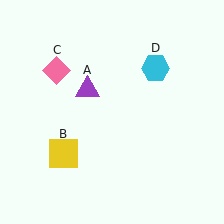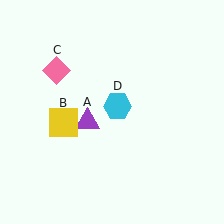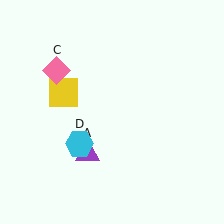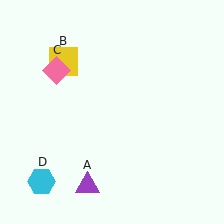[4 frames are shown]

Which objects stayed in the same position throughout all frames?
Pink diamond (object C) remained stationary.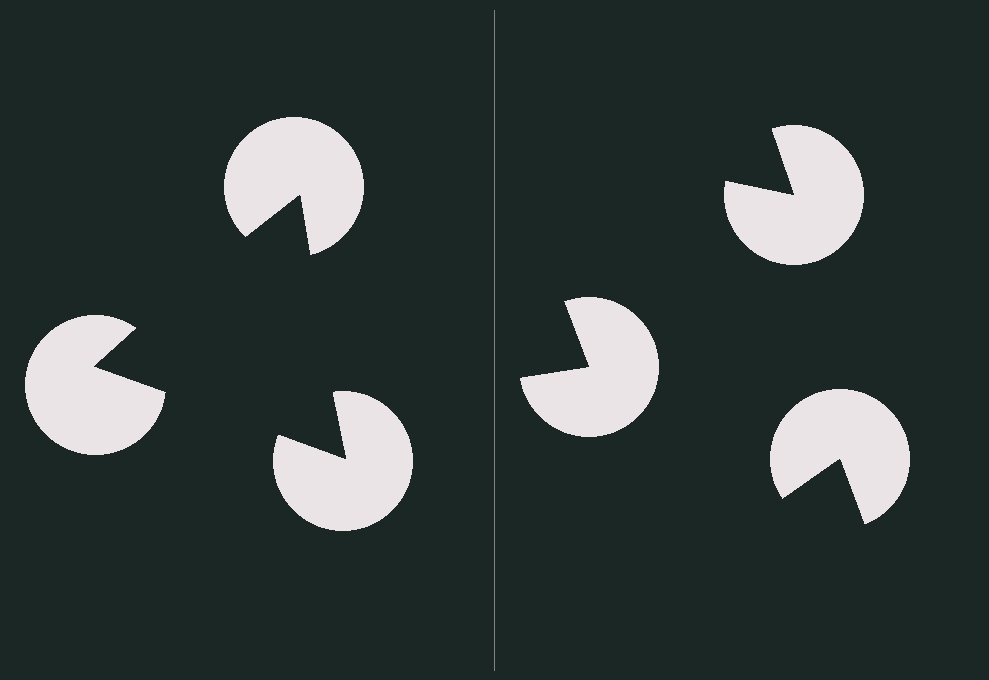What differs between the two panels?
The pac-man discs are positioned identically on both sides; only the wedge orientations differ. On the left they align to a triangle; on the right they are misaligned.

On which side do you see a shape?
An illusory triangle appears on the left side. On the right side the wedge cuts are rotated, so no coherent shape forms.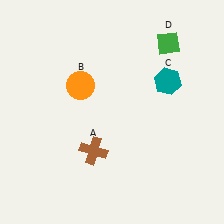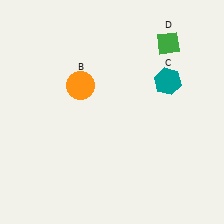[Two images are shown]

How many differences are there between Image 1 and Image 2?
There is 1 difference between the two images.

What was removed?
The brown cross (A) was removed in Image 2.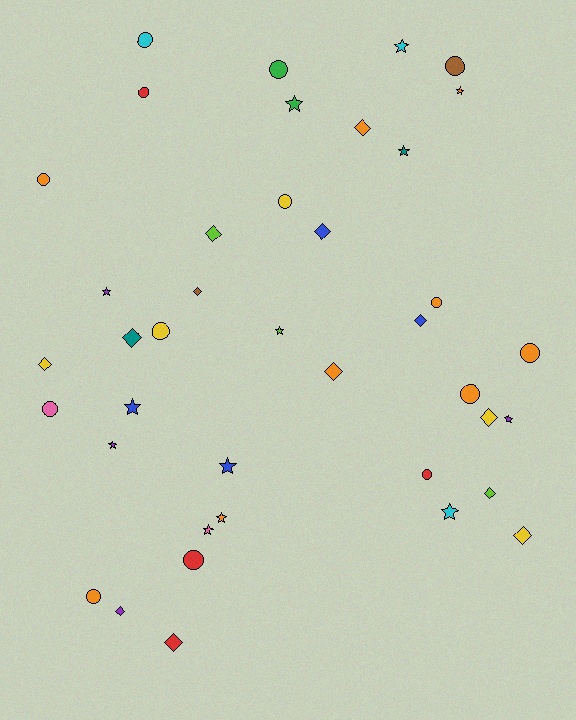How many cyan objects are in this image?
There are 3 cyan objects.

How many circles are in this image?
There are 14 circles.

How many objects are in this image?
There are 40 objects.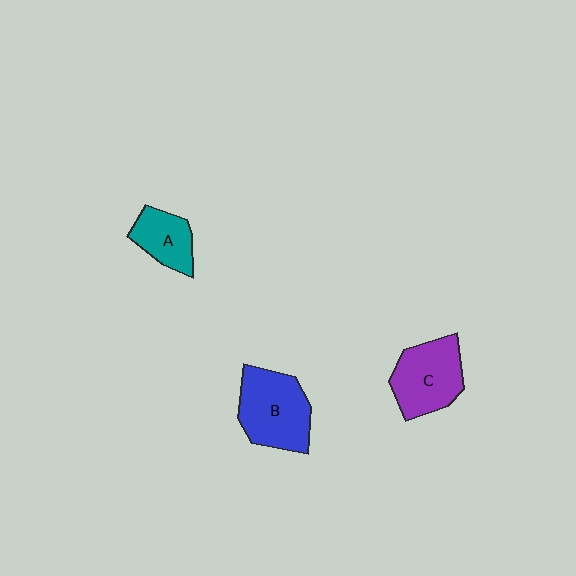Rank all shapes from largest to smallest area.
From largest to smallest: B (blue), C (purple), A (teal).